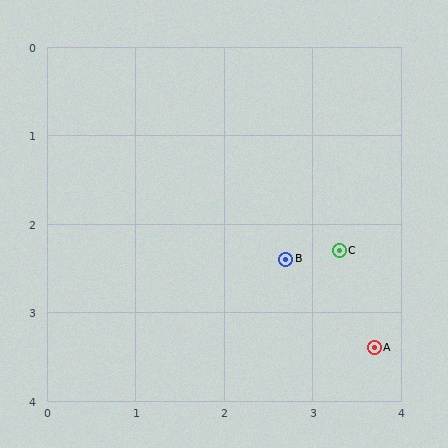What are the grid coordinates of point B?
Point B is at approximately (2.7, 2.4).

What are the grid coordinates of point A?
Point A is at approximately (3.7, 3.4).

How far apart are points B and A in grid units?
Points B and A are about 1.4 grid units apart.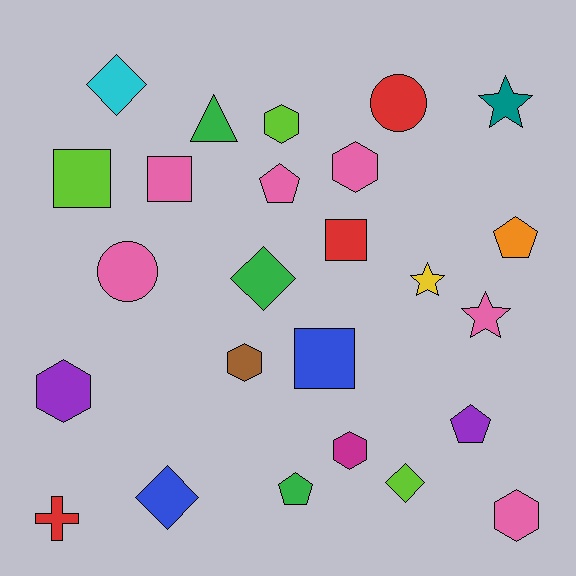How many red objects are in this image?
There are 3 red objects.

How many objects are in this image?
There are 25 objects.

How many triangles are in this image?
There is 1 triangle.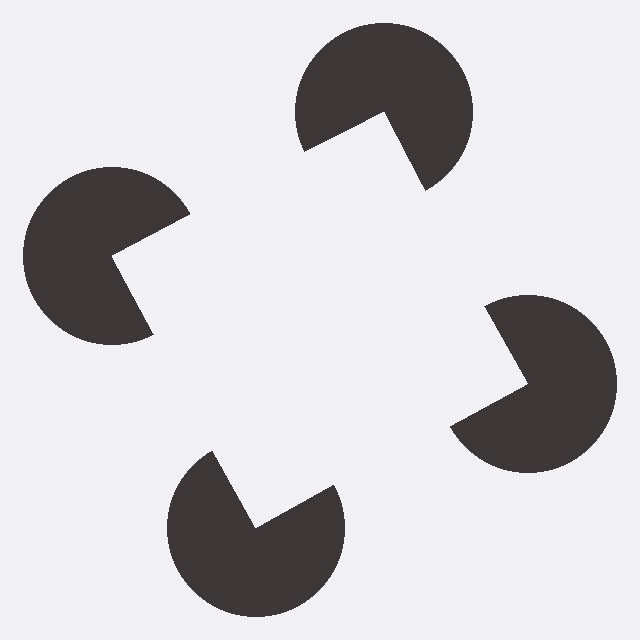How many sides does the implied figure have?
4 sides.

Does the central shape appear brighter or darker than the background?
It typically appears slightly brighter than the background, even though no actual brightness change is drawn.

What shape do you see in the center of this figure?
An illusory square — its edges are inferred from the aligned wedge cuts in the pac-man discs, not physically drawn.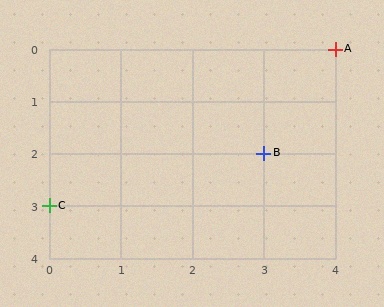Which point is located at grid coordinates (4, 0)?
Point A is at (4, 0).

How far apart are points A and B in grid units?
Points A and B are 1 column and 2 rows apart (about 2.2 grid units diagonally).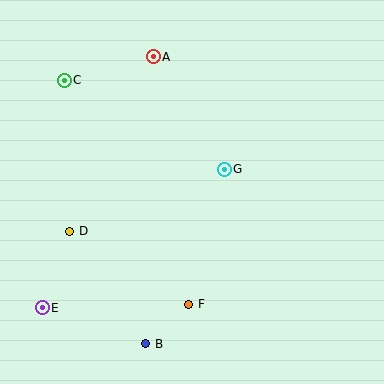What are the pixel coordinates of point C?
Point C is at (64, 80).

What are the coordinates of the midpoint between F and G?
The midpoint between F and G is at (206, 237).